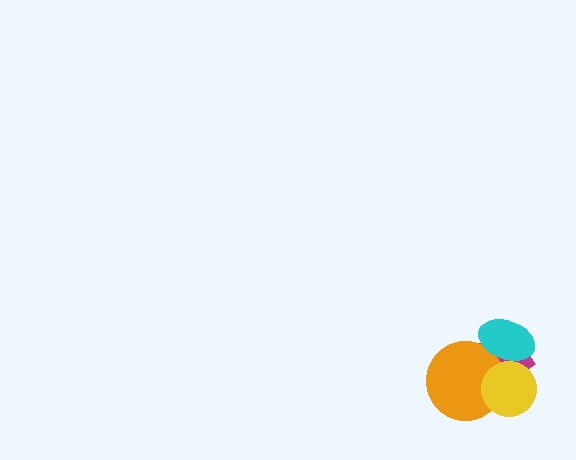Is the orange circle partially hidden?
Yes, it is partially covered by another shape.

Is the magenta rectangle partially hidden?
Yes, it is partially covered by another shape.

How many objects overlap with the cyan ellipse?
3 objects overlap with the cyan ellipse.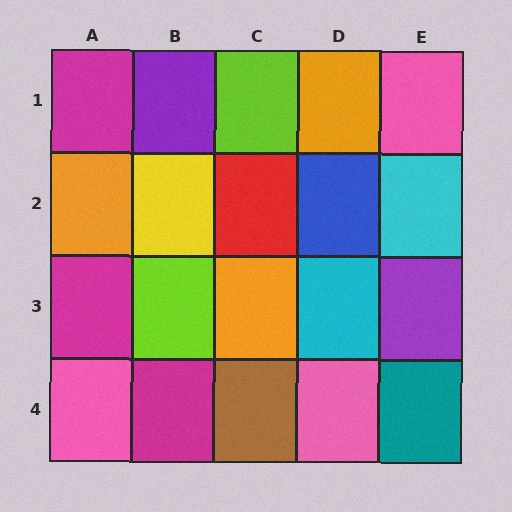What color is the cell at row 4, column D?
Pink.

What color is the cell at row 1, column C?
Lime.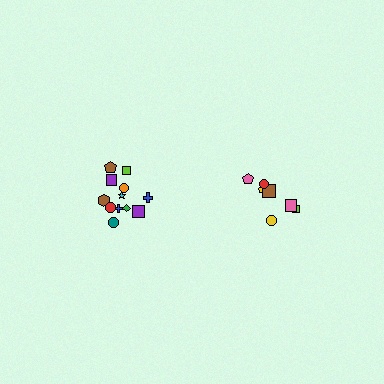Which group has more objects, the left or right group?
The left group.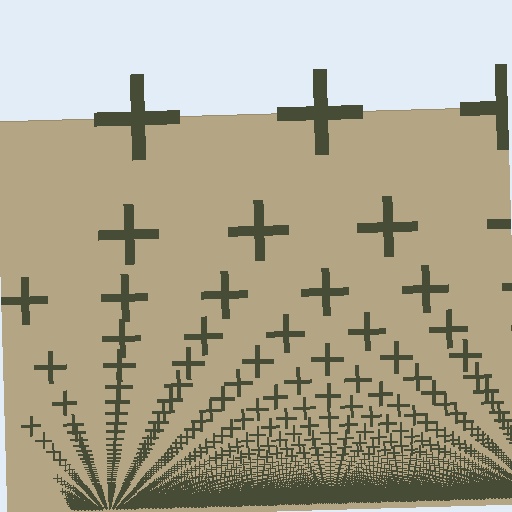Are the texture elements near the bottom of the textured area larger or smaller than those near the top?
Smaller. The gradient is inverted — elements near the bottom are smaller and denser.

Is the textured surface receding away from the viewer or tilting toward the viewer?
The surface appears to tilt toward the viewer. Texture elements get larger and sparser toward the top.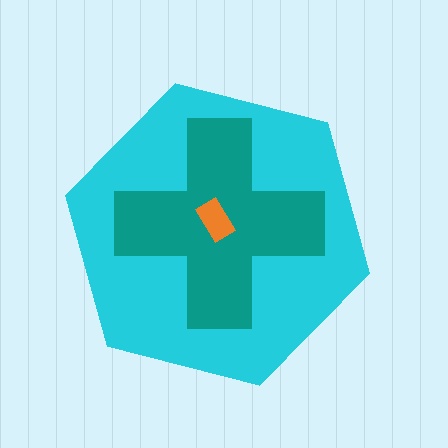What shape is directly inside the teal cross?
The orange rectangle.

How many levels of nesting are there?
3.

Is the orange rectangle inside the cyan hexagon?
Yes.